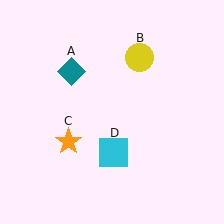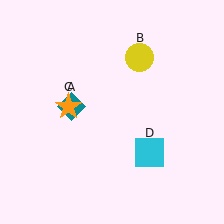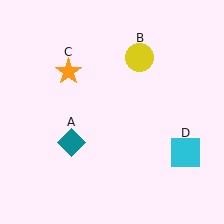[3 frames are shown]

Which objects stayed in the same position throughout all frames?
Yellow circle (object B) remained stationary.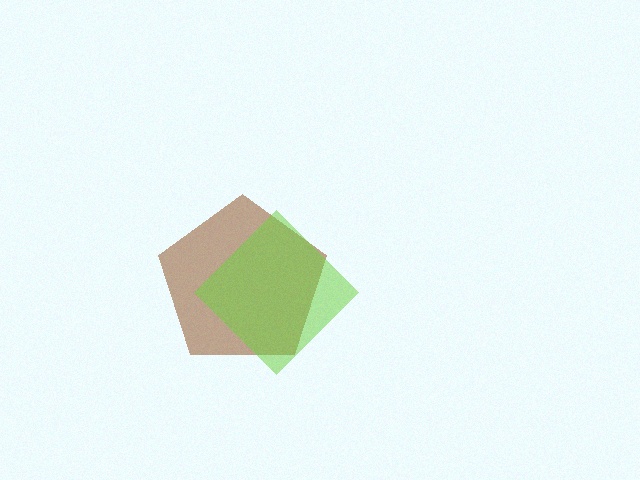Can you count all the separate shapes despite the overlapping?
Yes, there are 2 separate shapes.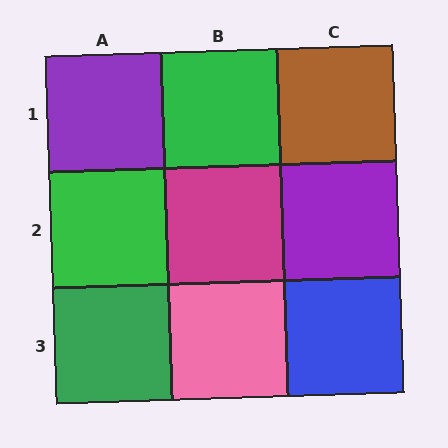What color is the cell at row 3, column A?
Green.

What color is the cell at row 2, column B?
Magenta.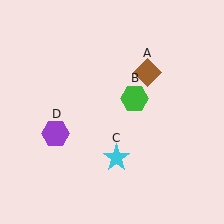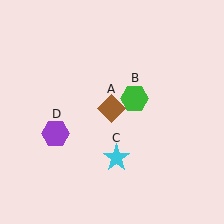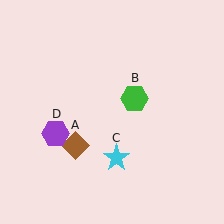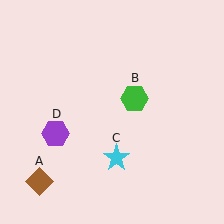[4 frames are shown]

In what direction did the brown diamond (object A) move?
The brown diamond (object A) moved down and to the left.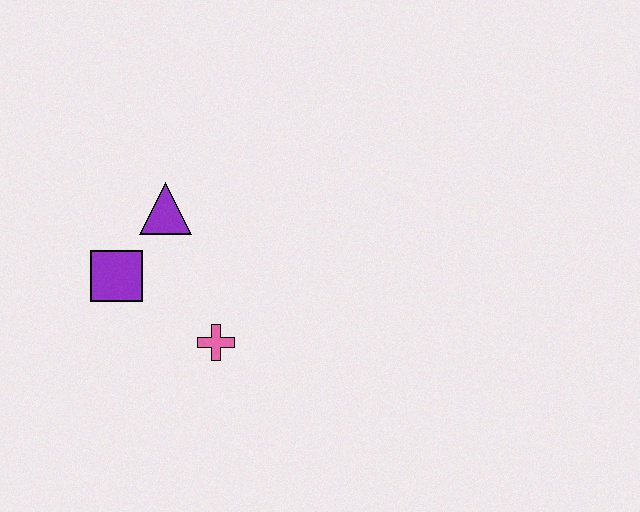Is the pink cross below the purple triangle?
Yes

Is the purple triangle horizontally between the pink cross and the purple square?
Yes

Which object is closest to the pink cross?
The purple square is closest to the pink cross.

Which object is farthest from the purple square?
The pink cross is farthest from the purple square.